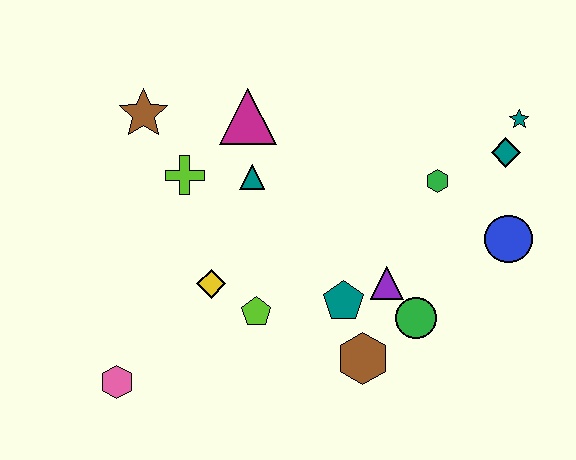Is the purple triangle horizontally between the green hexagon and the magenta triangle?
Yes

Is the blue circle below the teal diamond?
Yes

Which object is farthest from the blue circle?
The pink hexagon is farthest from the blue circle.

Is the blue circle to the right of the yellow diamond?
Yes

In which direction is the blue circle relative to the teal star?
The blue circle is below the teal star.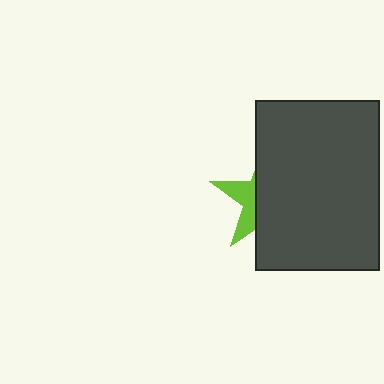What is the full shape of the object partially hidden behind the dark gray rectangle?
The partially hidden object is a lime star.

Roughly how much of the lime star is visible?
A small part of it is visible (roughly 32%).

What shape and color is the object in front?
The object in front is a dark gray rectangle.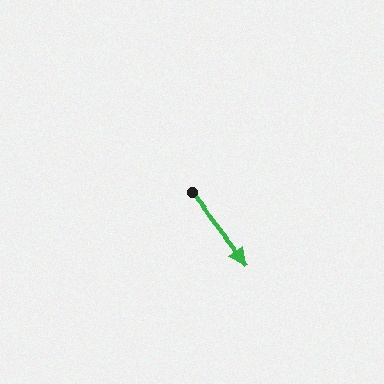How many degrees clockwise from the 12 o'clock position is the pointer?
Approximately 142 degrees.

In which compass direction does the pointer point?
Southeast.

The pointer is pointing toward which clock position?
Roughly 5 o'clock.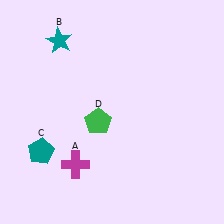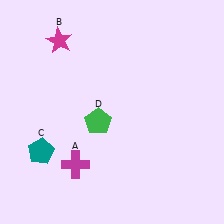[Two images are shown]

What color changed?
The star (B) changed from teal in Image 1 to magenta in Image 2.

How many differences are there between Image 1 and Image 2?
There is 1 difference between the two images.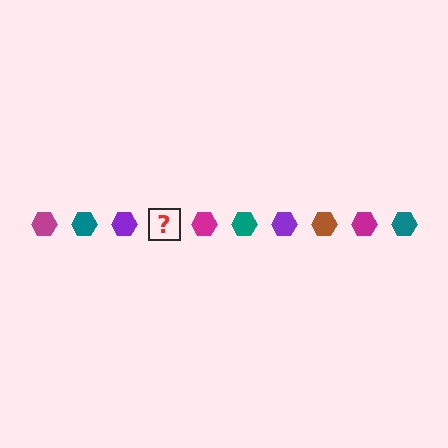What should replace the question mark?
The question mark should be replaced with a brown hexagon.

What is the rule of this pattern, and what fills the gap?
The rule is that the pattern cycles through magenta, teal, purple, brown hexagons. The gap should be filled with a brown hexagon.